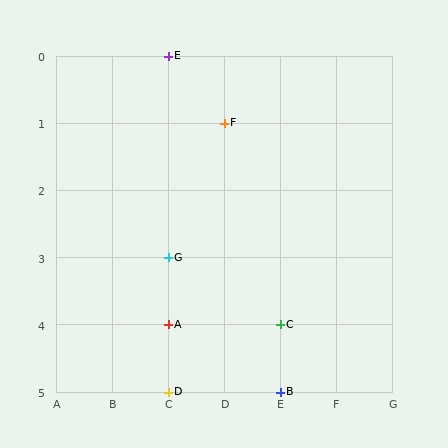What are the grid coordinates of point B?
Point B is at grid coordinates (E, 5).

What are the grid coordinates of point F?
Point F is at grid coordinates (D, 1).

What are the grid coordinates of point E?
Point E is at grid coordinates (C, 0).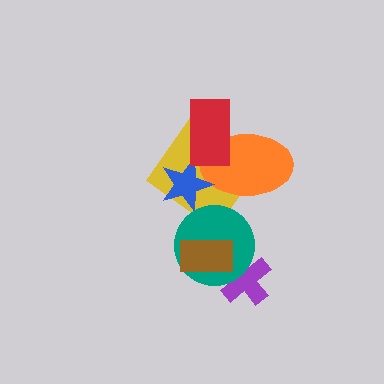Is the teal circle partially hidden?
Yes, it is partially covered by another shape.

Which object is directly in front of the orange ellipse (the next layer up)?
The blue star is directly in front of the orange ellipse.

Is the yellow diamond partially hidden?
Yes, it is partially covered by another shape.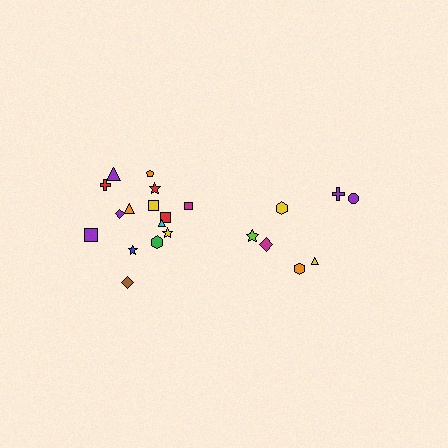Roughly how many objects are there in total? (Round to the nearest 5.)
Roughly 20 objects in total.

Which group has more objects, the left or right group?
The left group.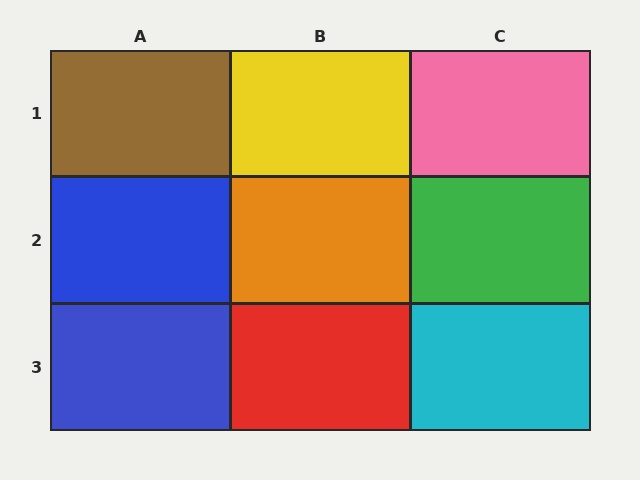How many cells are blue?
2 cells are blue.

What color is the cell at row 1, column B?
Yellow.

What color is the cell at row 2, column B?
Orange.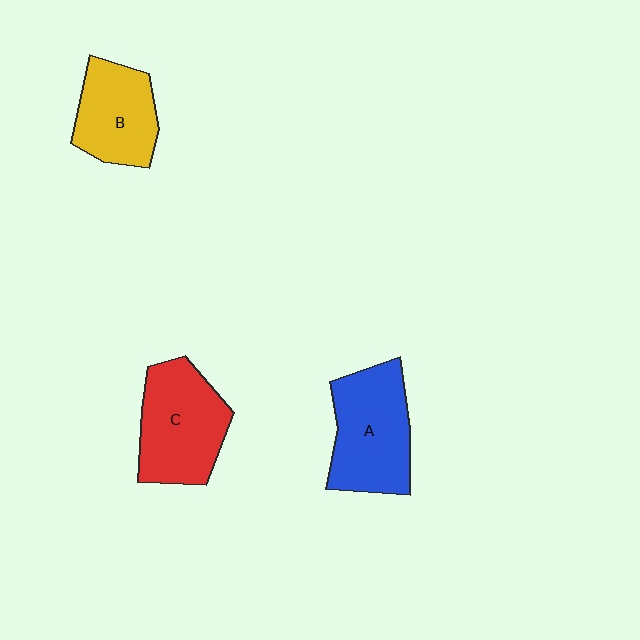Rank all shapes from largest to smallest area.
From largest to smallest: A (blue), C (red), B (yellow).